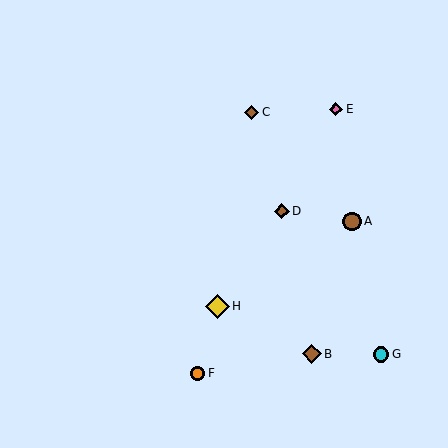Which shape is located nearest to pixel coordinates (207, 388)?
The orange circle (labeled F) at (198, 373) is nearest to that location.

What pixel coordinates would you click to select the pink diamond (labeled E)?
Click at (336, 109) to select the pink diamond E.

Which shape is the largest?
The yellow diamond (labeled H) is the largest.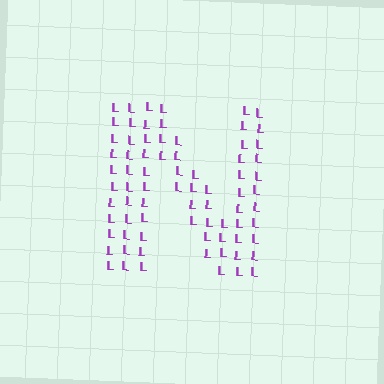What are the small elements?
The small elements are letter L's.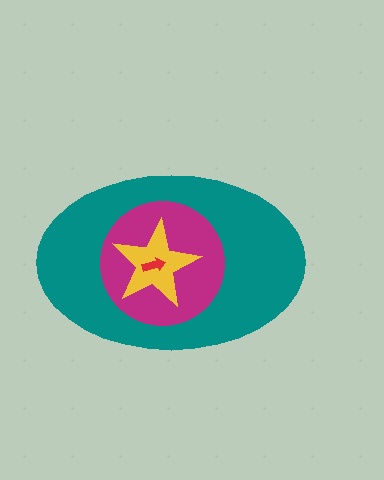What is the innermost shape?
The red arrow.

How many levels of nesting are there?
4.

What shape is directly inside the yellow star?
The red arrow.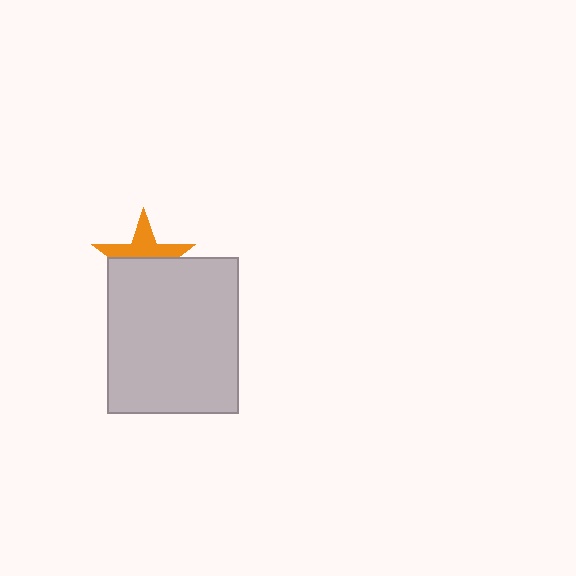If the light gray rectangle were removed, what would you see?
You would see the complete orange star.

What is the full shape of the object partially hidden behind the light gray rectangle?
The partially hidden object is an orange star.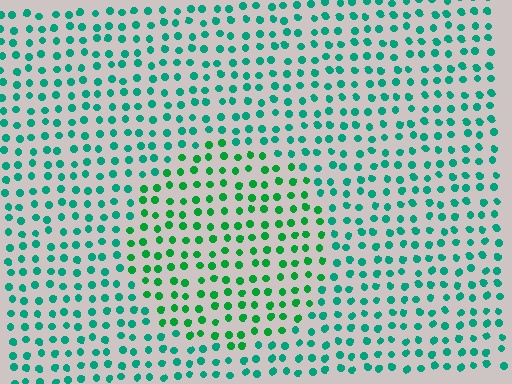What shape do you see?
I see a circle.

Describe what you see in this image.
The image is filled with small teal elements in a uniform arrangement. A circle-shaped region is visible where the elements are tinted to a slightly different hue, forming a subtle color boundary.